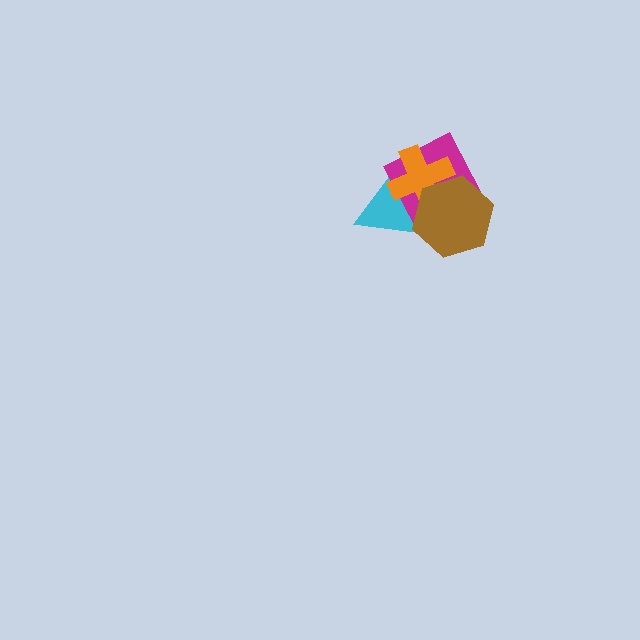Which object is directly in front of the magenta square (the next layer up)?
The orange cross is directly in front of the magenta square.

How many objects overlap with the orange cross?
3 objects overlap with the orange cross.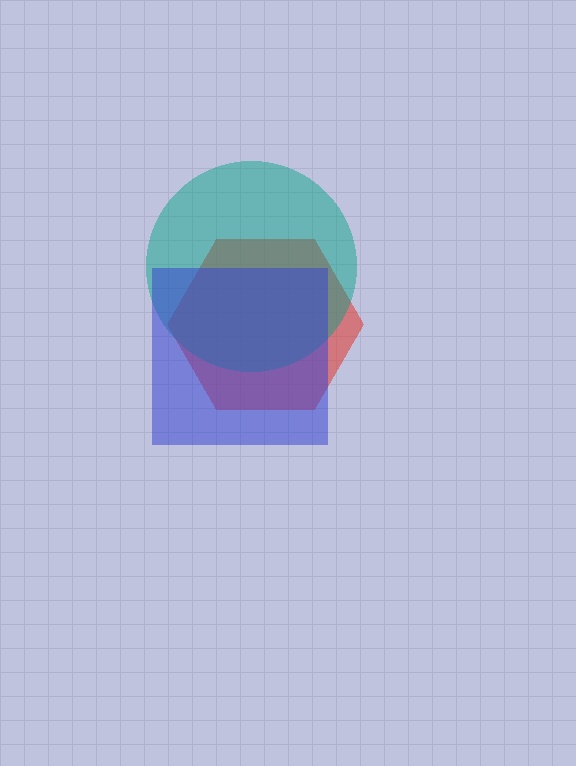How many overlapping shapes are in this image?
There are 3 overlapping shapes in the image.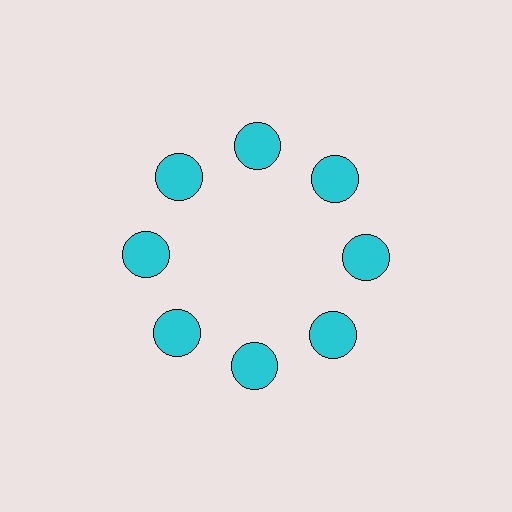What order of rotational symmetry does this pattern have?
This pattern has 8-fold rotational symmetry.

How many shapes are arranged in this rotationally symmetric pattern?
There are 8 shapes, arranged in 8 groups of 1.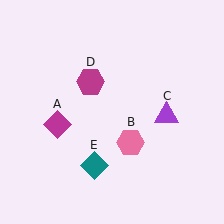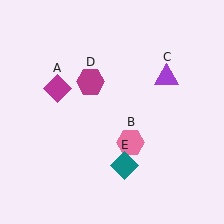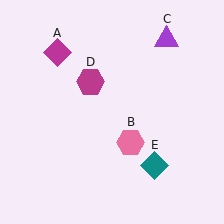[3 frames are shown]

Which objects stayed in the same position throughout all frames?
Pink hexagon (object B) and magenta hexagon (object D) remained stationary.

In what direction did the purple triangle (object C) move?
The purple triangle (object C) moved up.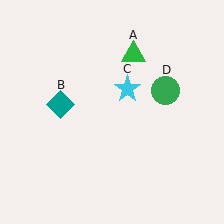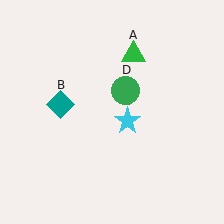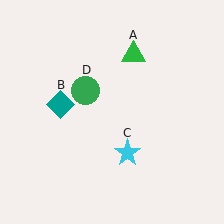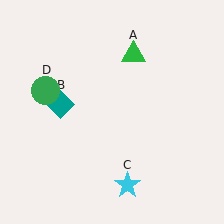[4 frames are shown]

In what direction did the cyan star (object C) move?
The cyan star (object C) moved down.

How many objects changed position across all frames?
2 objects changed position: cyan star (object C), green circle (object D).